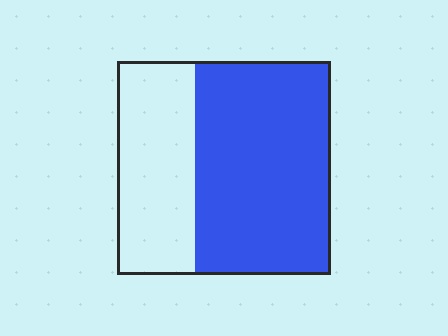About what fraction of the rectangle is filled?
About five eighths (5/8).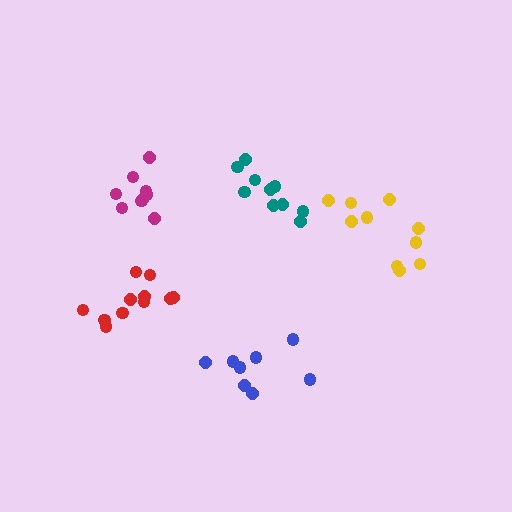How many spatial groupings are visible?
There are 5 spatial groupings.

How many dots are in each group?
Group 1: 9 dots, Group 2: 11 dots, Group 3: 10 dots, Group 4: 8 dots, Group 5: 10 dots (48 total).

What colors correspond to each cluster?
The clusters are colored: magenta, red, yellow, blue, teal.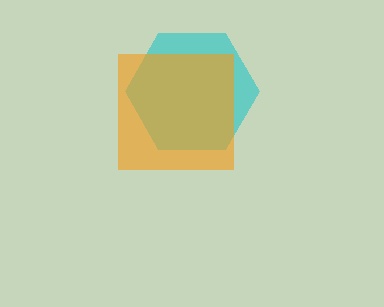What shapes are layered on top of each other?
The layered shapes are: a cyan hexagon, an orange square.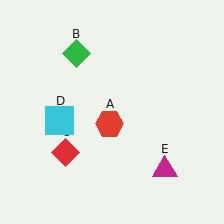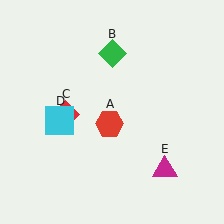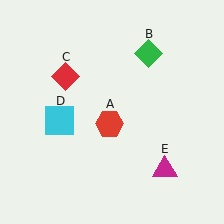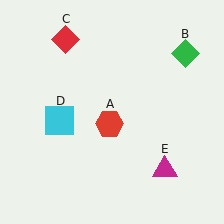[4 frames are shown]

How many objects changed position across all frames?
2 objects changed position: green diamond (object B), red diamond (object C).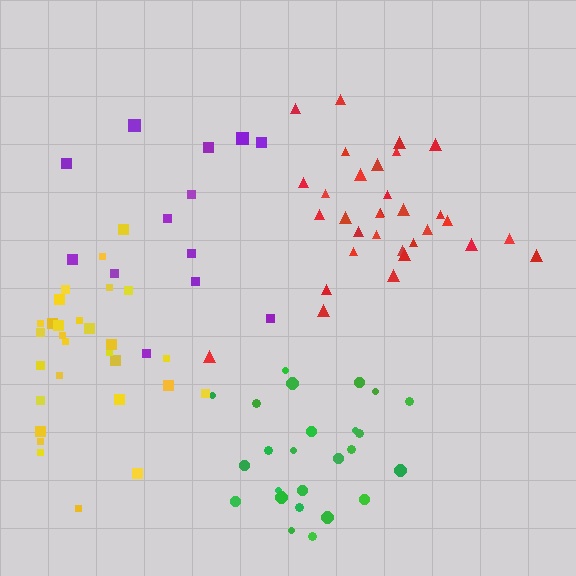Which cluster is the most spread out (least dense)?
Purple.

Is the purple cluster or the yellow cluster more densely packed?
Yellow.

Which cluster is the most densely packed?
Green.